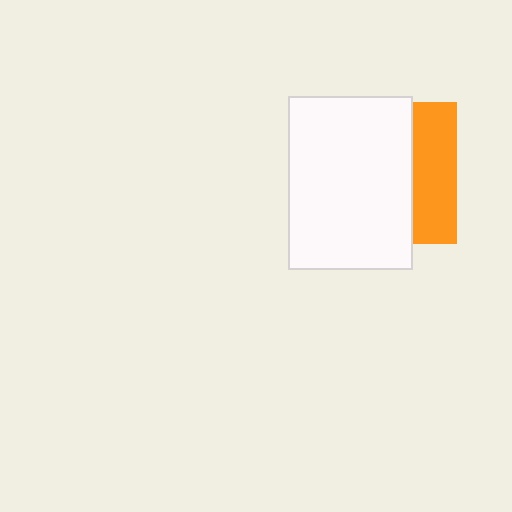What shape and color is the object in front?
The object in front is a white rectangle.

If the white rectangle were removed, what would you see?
You would see the complete orange square.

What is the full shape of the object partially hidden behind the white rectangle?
The partially hidden object is an orange square.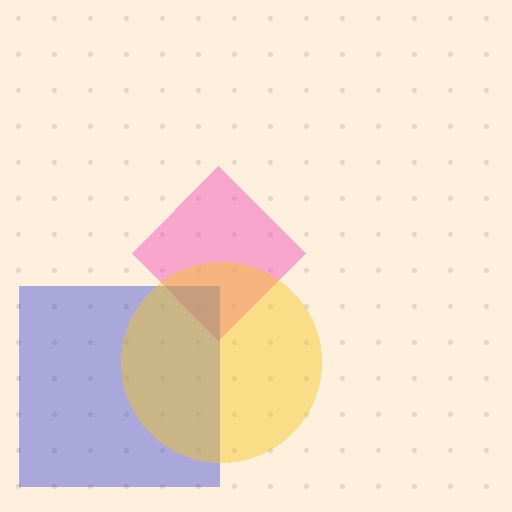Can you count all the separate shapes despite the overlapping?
Yes, there are 3 separate shapes.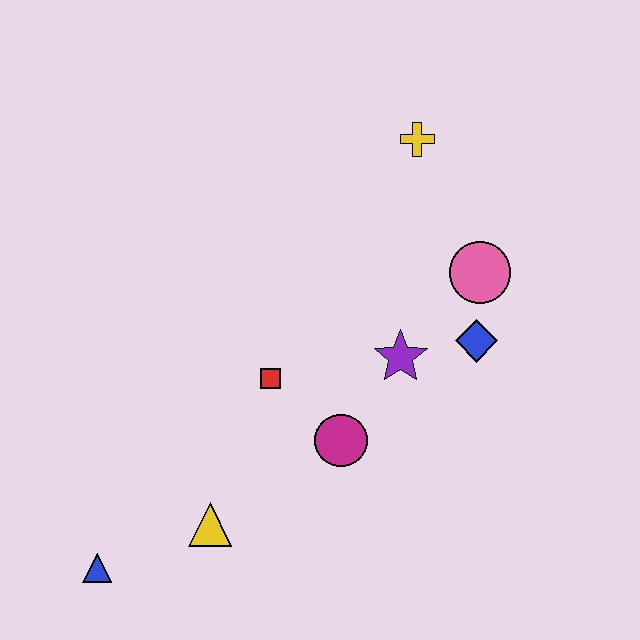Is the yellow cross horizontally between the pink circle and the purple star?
Yes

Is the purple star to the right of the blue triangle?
Yes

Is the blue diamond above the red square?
Yes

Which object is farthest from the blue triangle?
The yellow cross is farthest from the blue triangle.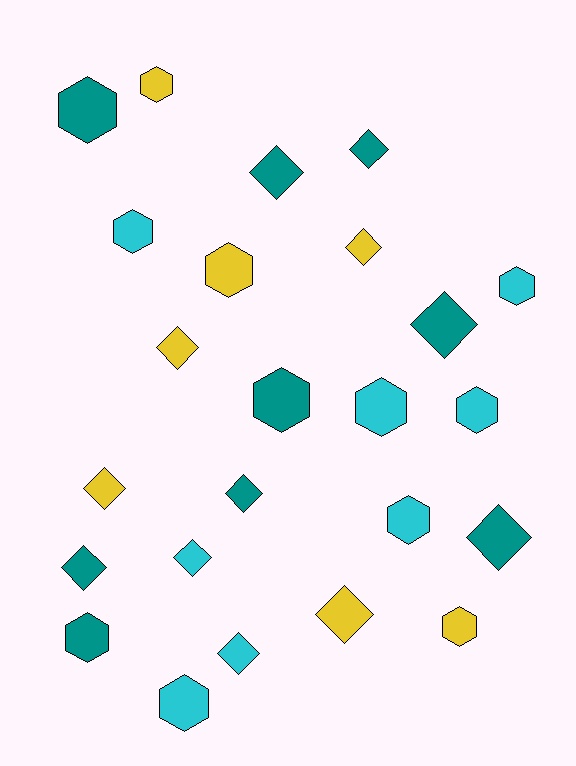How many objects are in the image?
There are 24 objects.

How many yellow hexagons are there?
There are 3 yellow hexagons.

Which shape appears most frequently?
Hexagon, with 12 objects.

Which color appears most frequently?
Teal, with 9 objects.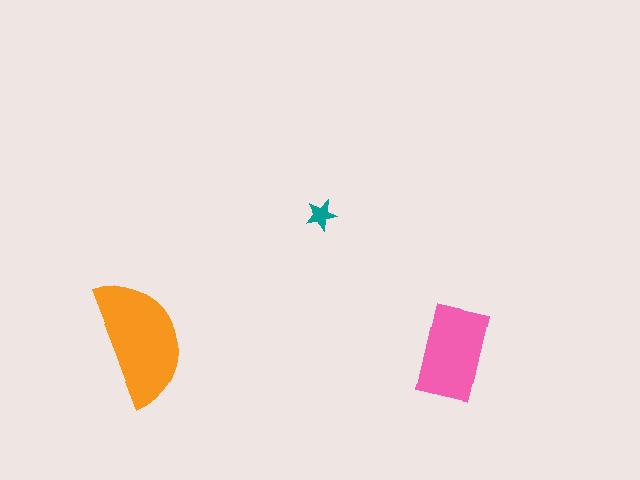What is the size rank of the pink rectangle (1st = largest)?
2nd.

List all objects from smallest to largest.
The teal star, the pink rectangle, the orange semicircle.